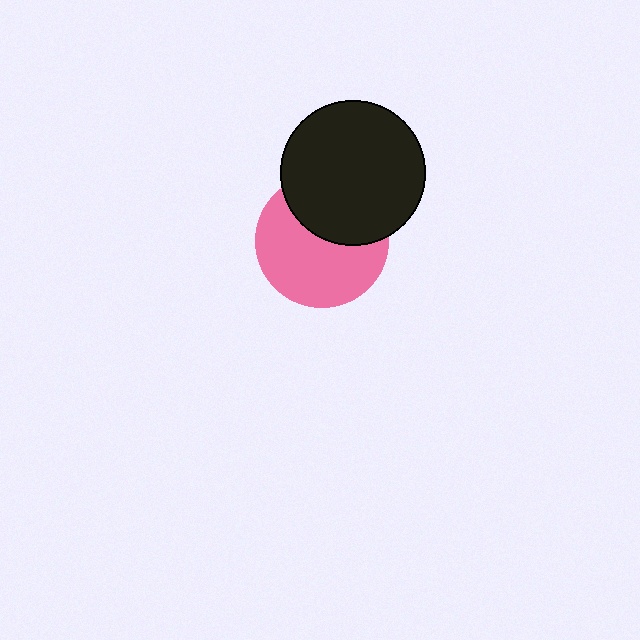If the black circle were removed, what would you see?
You would see the complete pink circle.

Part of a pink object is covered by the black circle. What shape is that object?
It is a circle.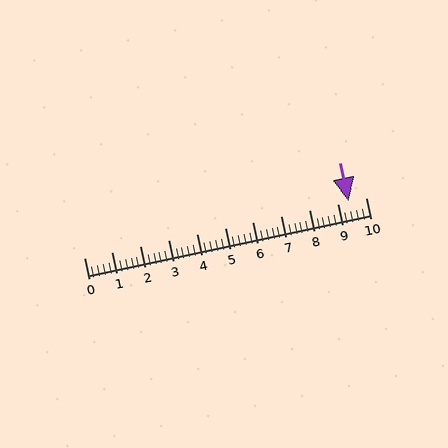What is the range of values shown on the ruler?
The ruler shows values from 0 to 10.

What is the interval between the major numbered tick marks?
The major tick marks are spaced 1 units apart.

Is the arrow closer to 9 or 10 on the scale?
The arrow is closer to 9.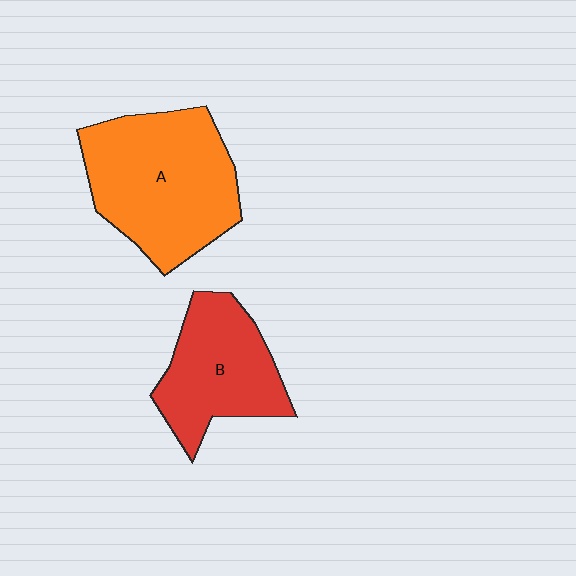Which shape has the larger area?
Shape A (orange).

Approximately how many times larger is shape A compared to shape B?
Approximately 1.4 times.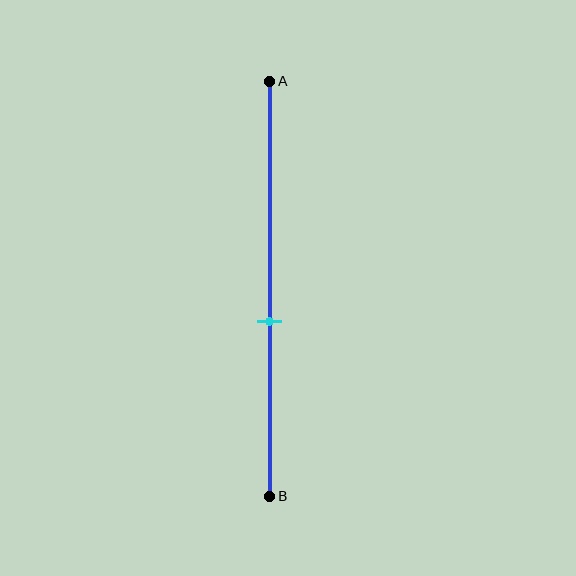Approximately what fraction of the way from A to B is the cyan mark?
The cyan mark is approximately 60% of the way from A to B.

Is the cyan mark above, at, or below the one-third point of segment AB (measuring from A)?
The cyan mark is below the one-third point of segment AB.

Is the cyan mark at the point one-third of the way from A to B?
No, the mark is at about 60% from A, not at the 33% one-third point.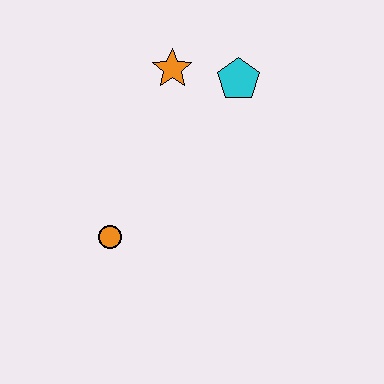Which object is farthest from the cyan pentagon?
The orange circle is farthest from the cyan pentagon.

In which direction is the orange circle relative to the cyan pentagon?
The orange circle is below the cyan pentagon.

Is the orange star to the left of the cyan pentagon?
Yes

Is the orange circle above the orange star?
No